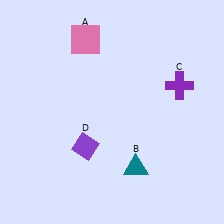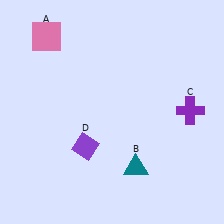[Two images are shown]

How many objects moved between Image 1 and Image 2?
2 objects moved between the two images.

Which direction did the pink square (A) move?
The pink square (A) moved left.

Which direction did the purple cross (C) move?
The purple cross (C) moved down.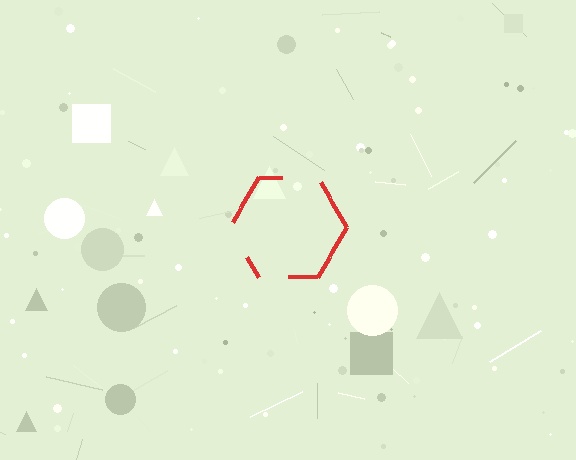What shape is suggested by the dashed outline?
The dashed outline suggests a hexagon.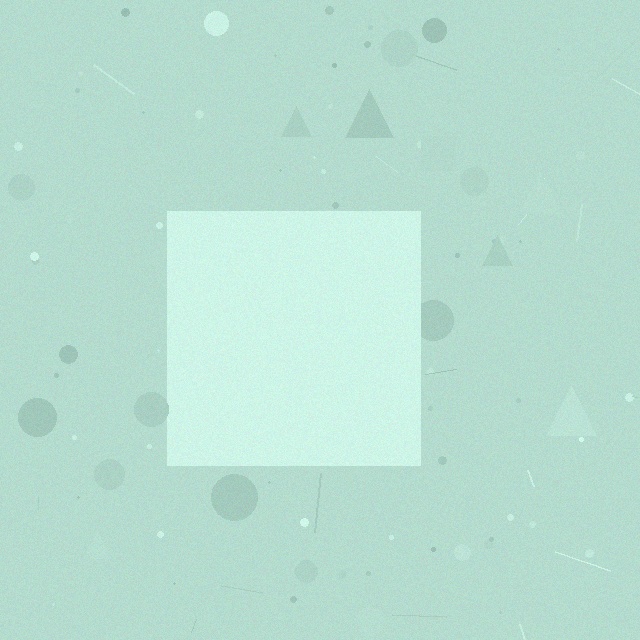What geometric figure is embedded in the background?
A square is embedded in the background.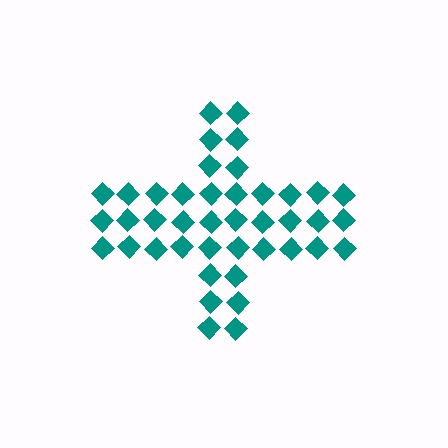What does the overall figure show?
The overall figure shows a cross.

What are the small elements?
The small elements are diamonds.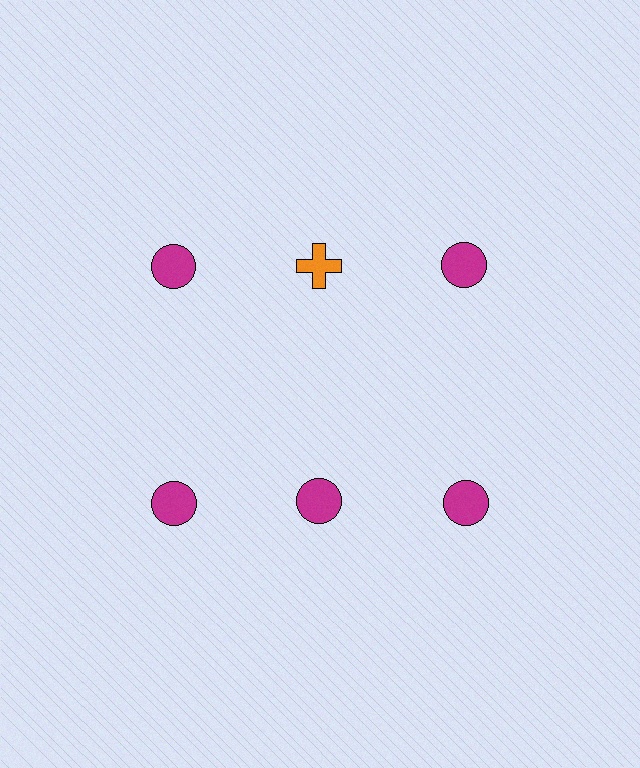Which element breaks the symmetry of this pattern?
The orange cross in the top row, second from left column breaks the symmetry. All other shapes are magenta circles.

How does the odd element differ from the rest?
It differs in both color (orange instead of magenta) and shape (cross instead of circle).